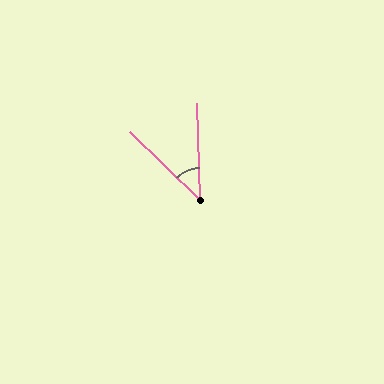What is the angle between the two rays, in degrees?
Approximately 44 degrees.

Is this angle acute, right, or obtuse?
It is acute.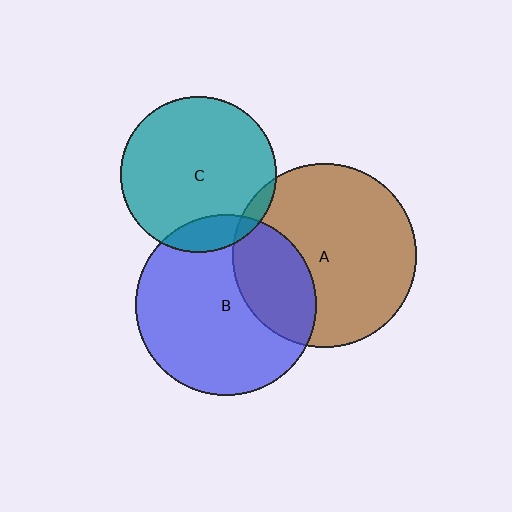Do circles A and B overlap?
Yes.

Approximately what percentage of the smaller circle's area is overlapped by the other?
Approximately 30%.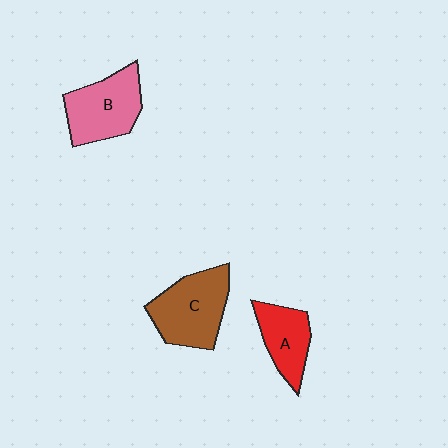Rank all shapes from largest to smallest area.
From largest to smallest: C (brown), B (pink), A (red).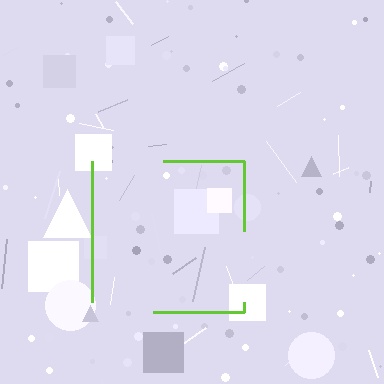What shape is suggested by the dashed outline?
The dashed outline suggests a square.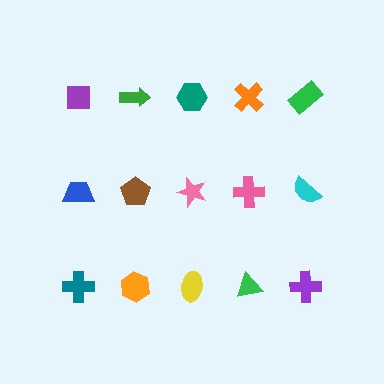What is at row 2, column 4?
A pink cross.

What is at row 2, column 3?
A pink star.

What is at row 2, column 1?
A blue trapezoid.